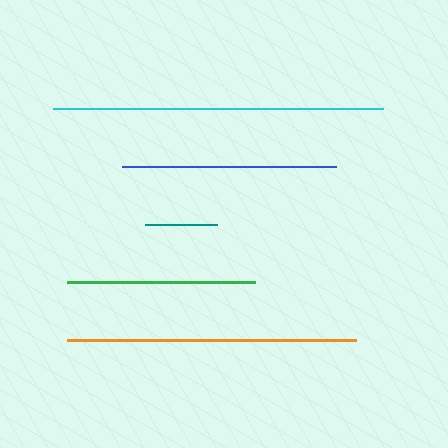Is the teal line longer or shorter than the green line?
The green line is longer than the teal line.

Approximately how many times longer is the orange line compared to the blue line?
The orange line is approximately 1.4 times the length of the blue line.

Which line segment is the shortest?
The teal line is the shortest at approximately 72 pixels.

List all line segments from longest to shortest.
From longest to shortest: cyan, orange, blue, green, teal.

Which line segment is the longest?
The cyan line is the longest at approximately 330 pixels.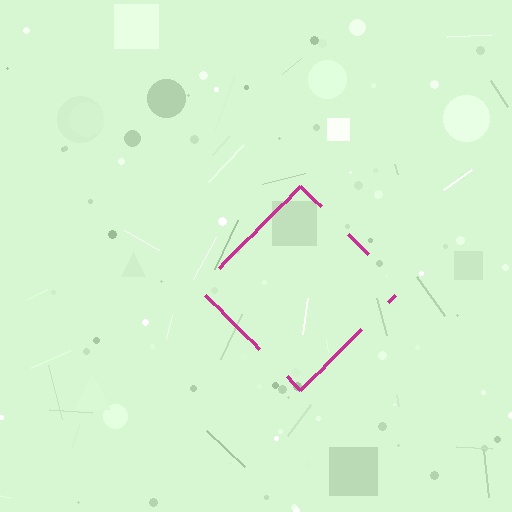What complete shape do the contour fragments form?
The contour fragments form a diamond.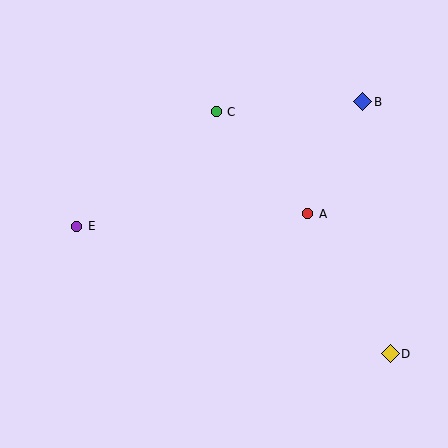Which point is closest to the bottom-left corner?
Point E is closest to the bottom-left corner.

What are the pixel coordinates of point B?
Point B is at (363, 102).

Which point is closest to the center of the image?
Point A at (308, 214) is closest to the center.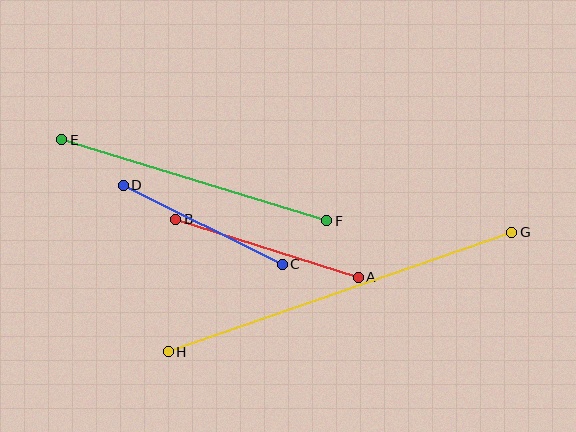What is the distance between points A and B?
The distance is approximately 191 pixels.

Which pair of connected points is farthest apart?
Points G and H are farthest apart.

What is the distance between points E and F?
The distance is approximately 277 pixels.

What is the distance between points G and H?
The distance is approximately 363 pixels.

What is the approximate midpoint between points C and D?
The midpoint is at approximately (203, 225) pixels.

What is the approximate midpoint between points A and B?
The midpoint is at approximately (267, 248) pixels.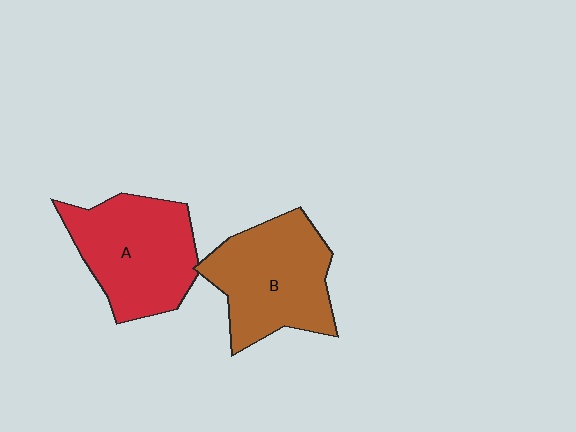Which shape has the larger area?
Shape B (brown).